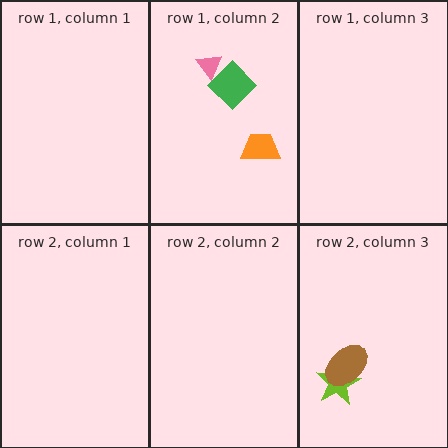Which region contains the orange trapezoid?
The row 1, column 2 region.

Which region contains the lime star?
The row 2, column 3 region.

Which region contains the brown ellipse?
The row 2, column 3 region.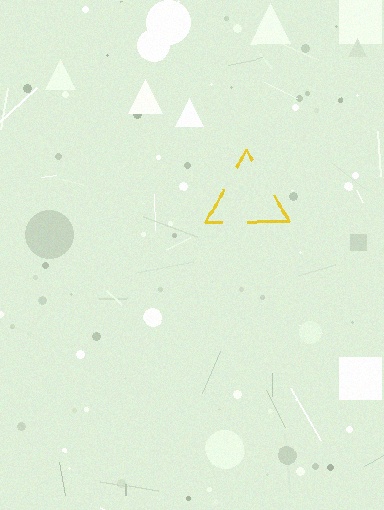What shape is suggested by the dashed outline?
The dashed outline suggests a triangle.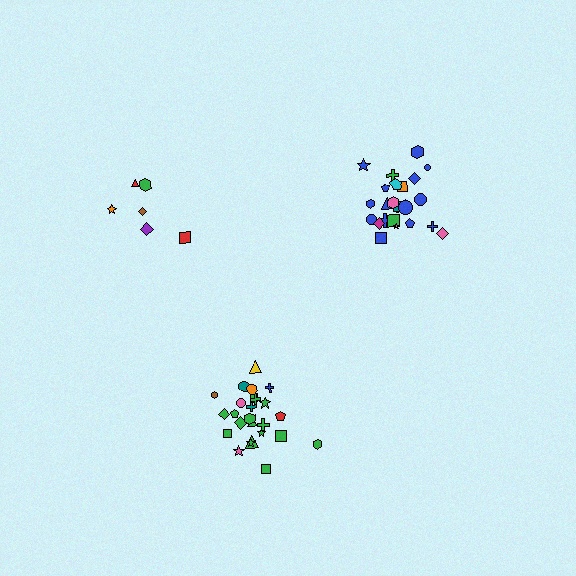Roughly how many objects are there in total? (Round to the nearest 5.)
Roughly 55 objects in total.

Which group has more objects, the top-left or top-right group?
The top-right group.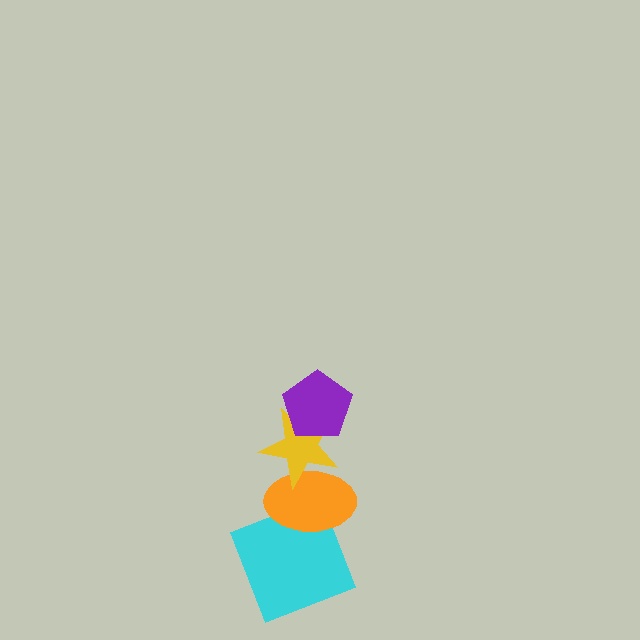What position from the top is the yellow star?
The yellow star is 2nd from the top.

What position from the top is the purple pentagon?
The purple pentagon is 1st from the top.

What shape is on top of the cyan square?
The orange ellipse is on top of the cyan square.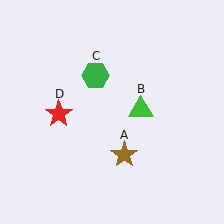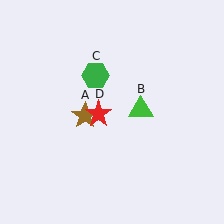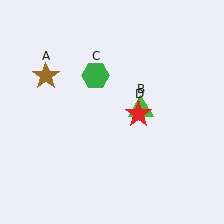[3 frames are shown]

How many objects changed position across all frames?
2 objects changed position: brown star (object A), red star (object D).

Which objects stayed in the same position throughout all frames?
Green triangle (object B) and green hexagon (object C) remained stationary.